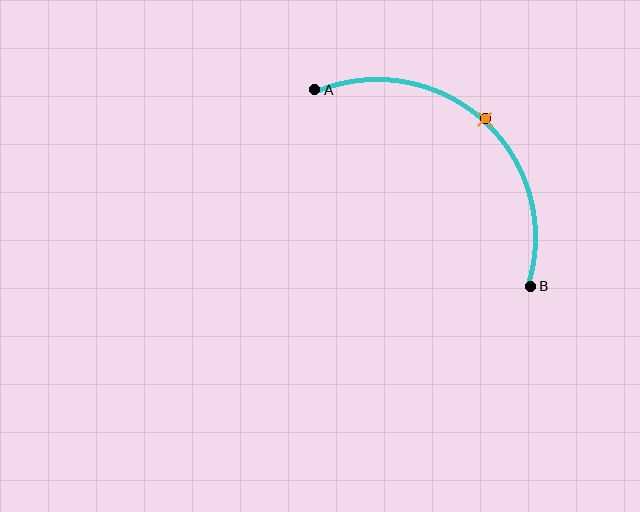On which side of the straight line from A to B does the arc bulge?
The arc bulges above and to the right of the straight line connecting A and B.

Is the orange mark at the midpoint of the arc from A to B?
Yes. The orange mark lies on the arc at equal arc-length from both A and B — it is the arc midpoint.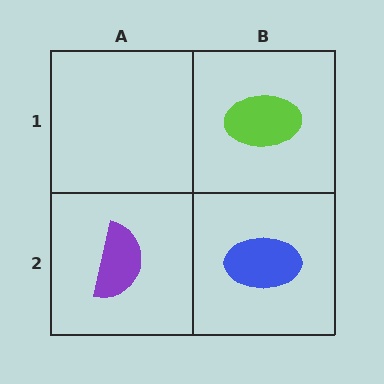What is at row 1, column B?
A lime ellipse.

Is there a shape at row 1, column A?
No, that cell is empty.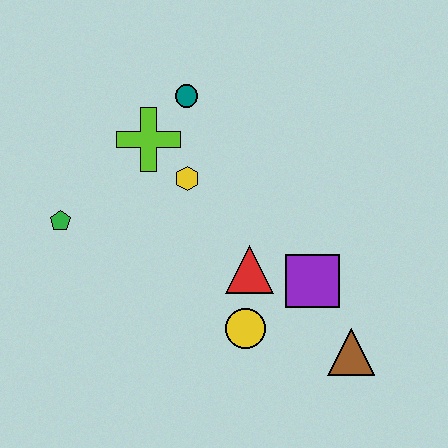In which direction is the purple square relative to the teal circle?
The purple square is below the teal circle.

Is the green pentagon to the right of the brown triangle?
No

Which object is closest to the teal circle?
The lime cross is closest to the teal circle.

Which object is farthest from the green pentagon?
The brown triangle is farthest from the green pentagon.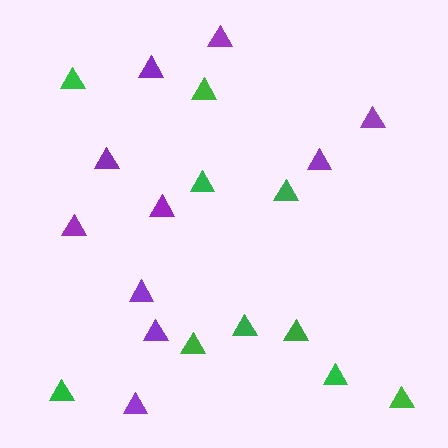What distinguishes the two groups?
There are 2 groups: one group of purple triangles (10) and one group of green triangles (10).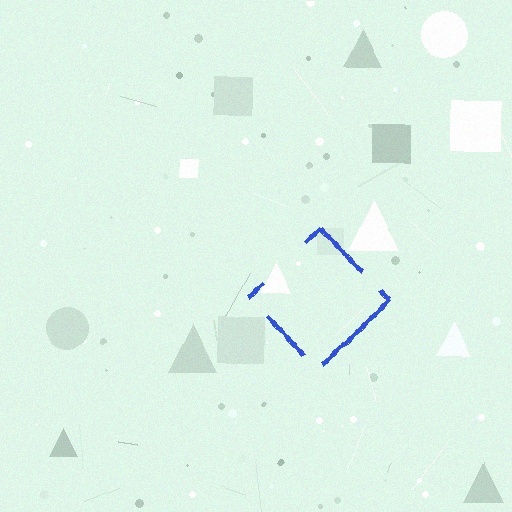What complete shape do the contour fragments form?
The contour fragments form a diamond.